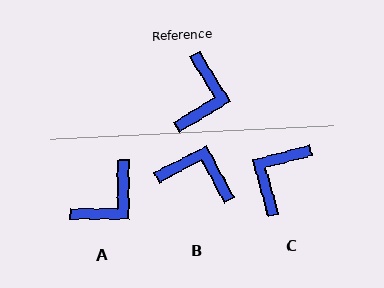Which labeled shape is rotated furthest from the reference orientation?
C, about 164 degrees away.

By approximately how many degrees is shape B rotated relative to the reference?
Approximately 86 degrees counter-clockwise.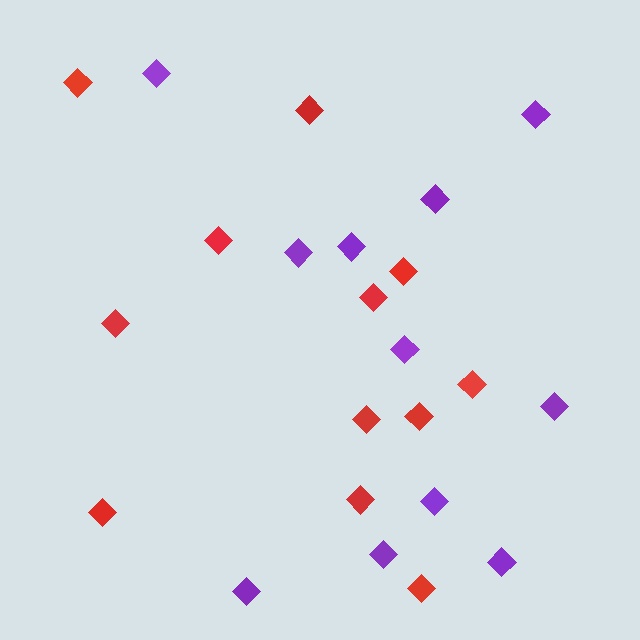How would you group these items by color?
There are 2 groups: one group of red diamonds (12) and one group of purple diamonds (11).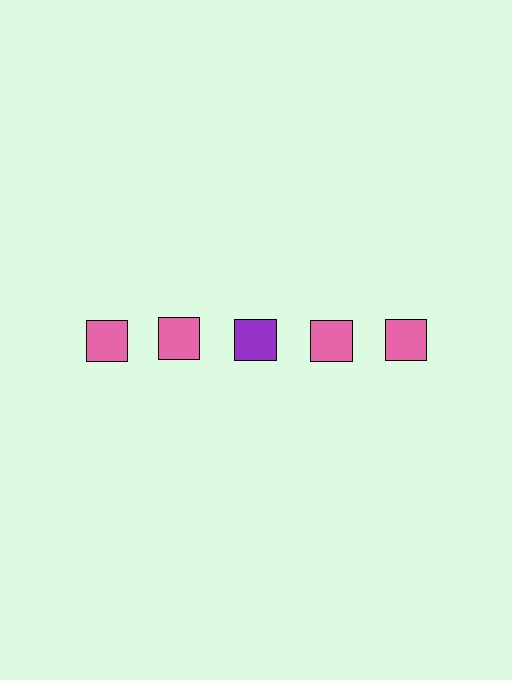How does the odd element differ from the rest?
It has a different color: purple instead of pink.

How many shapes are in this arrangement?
There are 5 shapes arranged in a grid pattern.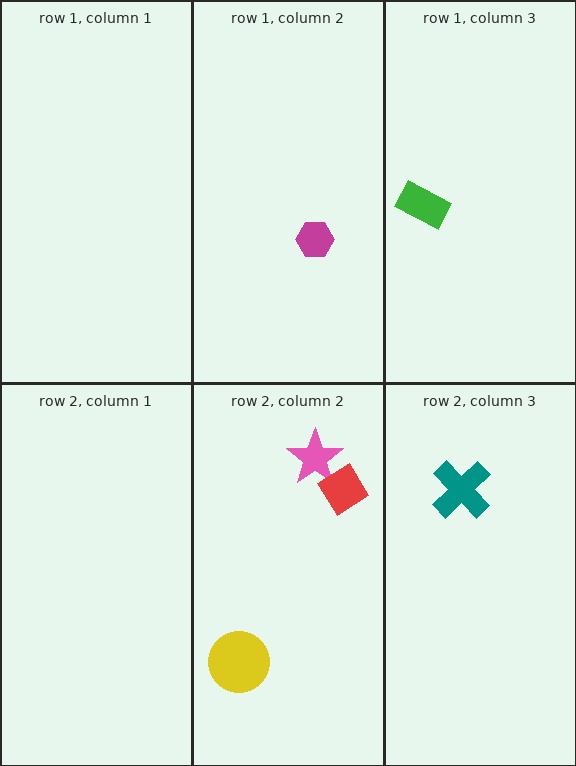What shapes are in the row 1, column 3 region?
The green rectangle.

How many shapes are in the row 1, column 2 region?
1.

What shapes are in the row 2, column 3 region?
The teal cross.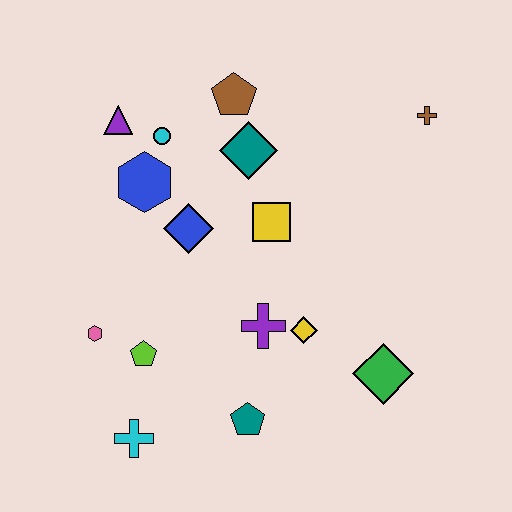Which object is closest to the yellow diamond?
The purple cross is closest to the yellow diamond.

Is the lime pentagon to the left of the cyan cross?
No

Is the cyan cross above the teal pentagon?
No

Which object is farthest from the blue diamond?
The brown cross is farthest from the blue diamond.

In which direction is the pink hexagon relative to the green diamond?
The pink hexagon is to the left of the green diamond.